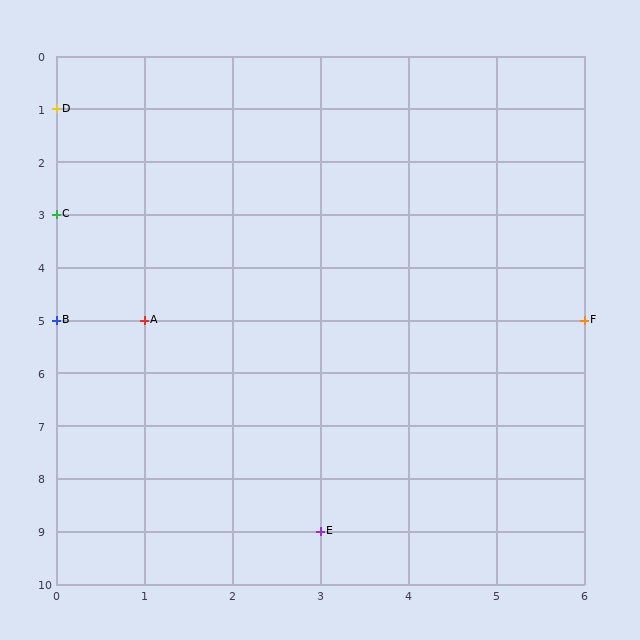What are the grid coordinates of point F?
Point F is at grid coordinates (6, 5).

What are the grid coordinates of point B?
Point B is at grid coordinates (0, 5).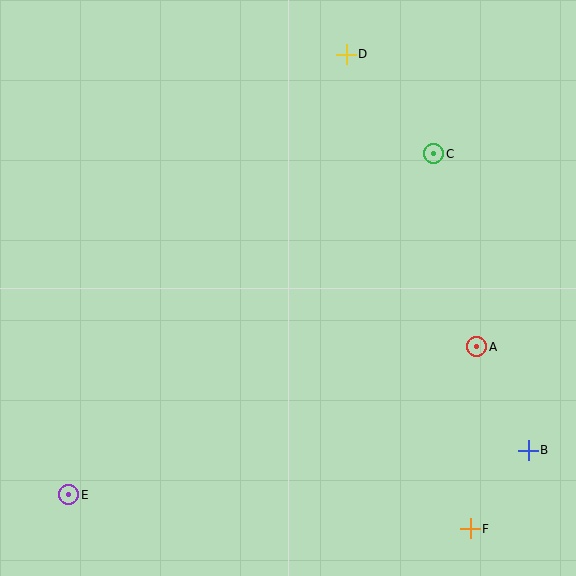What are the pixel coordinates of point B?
Point B is at (528, 450).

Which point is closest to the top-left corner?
Point D is closest to the top-left corner.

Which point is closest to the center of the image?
Point A at (477, 347) is closest to the center.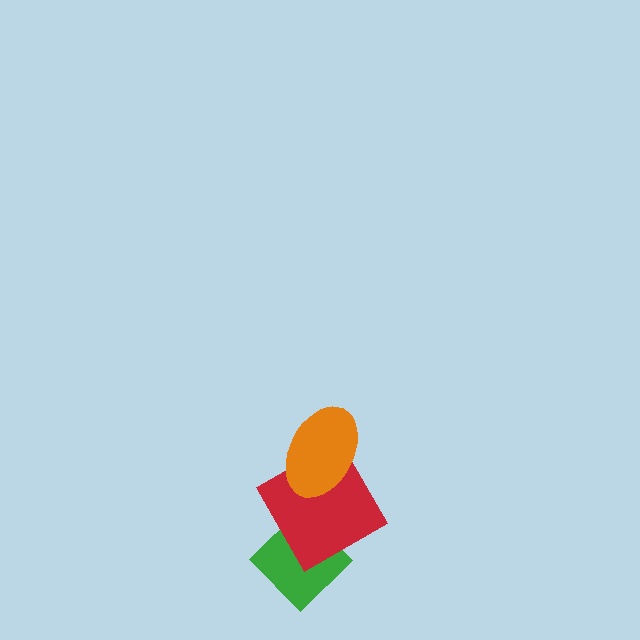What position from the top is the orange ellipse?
The orange ellipse is 1st from the top.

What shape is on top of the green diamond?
The red square is on top of the green diamond.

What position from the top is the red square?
The red square is 2nd from the top.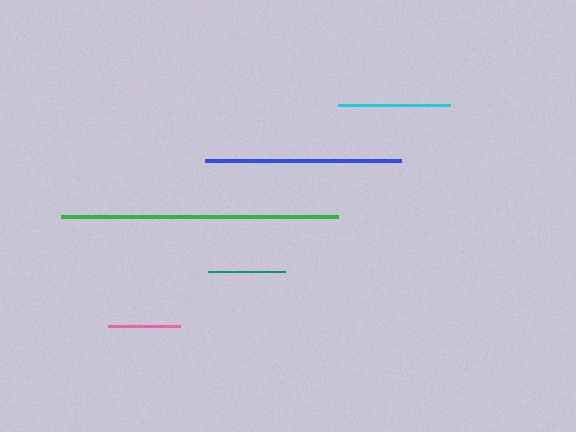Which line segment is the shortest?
The pink line is the shortest at approximately 72 pixels.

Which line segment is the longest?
The green line is the longest at approximately 278 pixels.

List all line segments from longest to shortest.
From longest to shortest: green, blue, cyan, teal, pink.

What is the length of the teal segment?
The teal segment is approximately 77 pixels long.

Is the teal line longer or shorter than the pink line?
The teal line is longer than the pink line.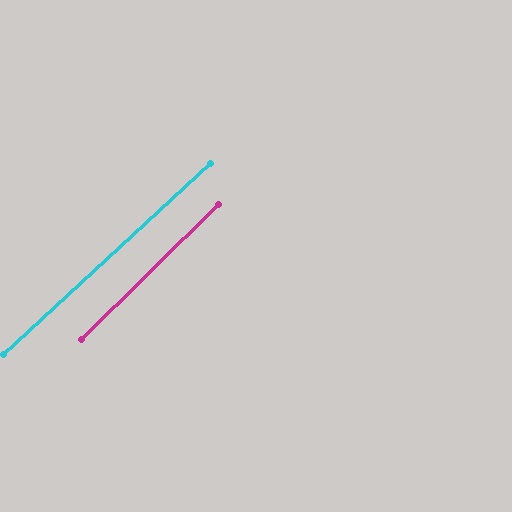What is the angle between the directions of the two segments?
Approximately 2 degrees.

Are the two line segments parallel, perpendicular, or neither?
Parallel — their directions differ by only 1.8°.